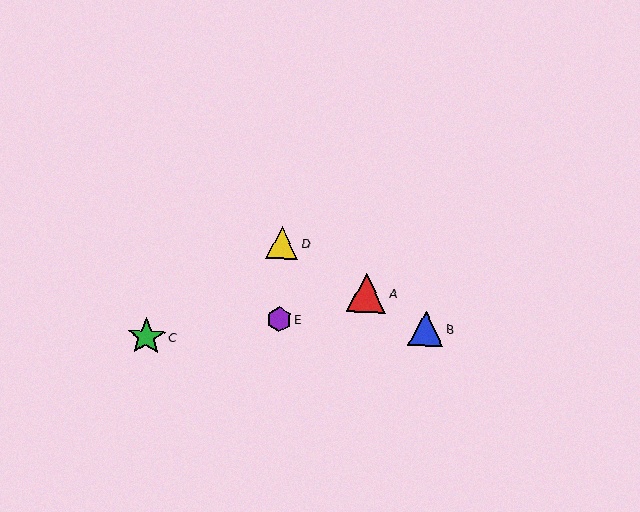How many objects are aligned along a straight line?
3 objects (A, B, D) are aligned along a straight line.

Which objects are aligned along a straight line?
Objects A, B, D are aligned along a straight line.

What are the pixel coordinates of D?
Object D is at (282, 243).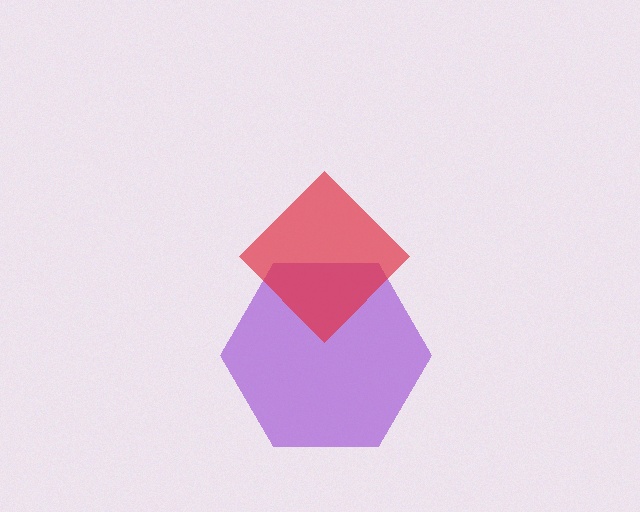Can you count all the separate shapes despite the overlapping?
Yes, there are 2 separate shapes.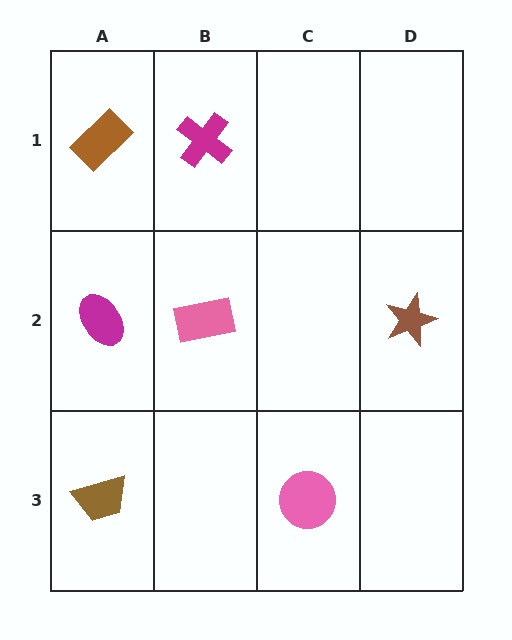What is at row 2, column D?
A brown star.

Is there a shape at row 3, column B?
No, that cell is empty.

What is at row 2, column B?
A pink rectangle.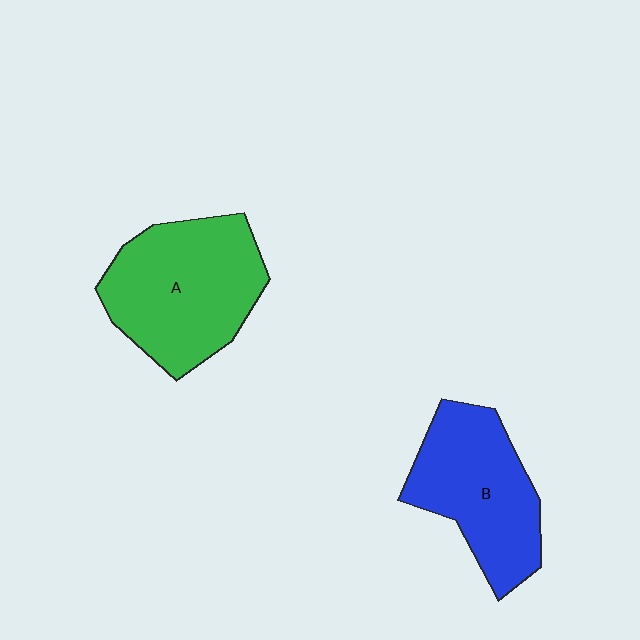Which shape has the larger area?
Shape A (green).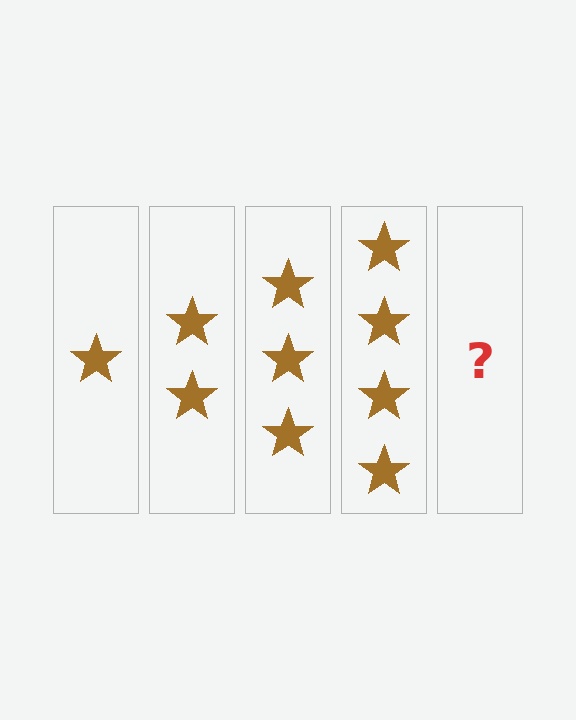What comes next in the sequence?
The next element should be 5 stars.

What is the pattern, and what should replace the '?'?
The pattern is that each step adds one more star. The '?' should be 5 stars.